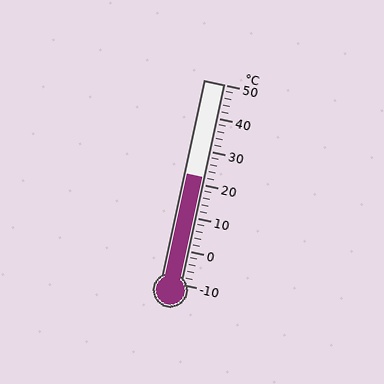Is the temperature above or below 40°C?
The temperature is below 40°C.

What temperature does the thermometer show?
The thermometer shows approximately 22°C.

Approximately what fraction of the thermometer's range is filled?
The thermometer is filled to approximately 55% of its range.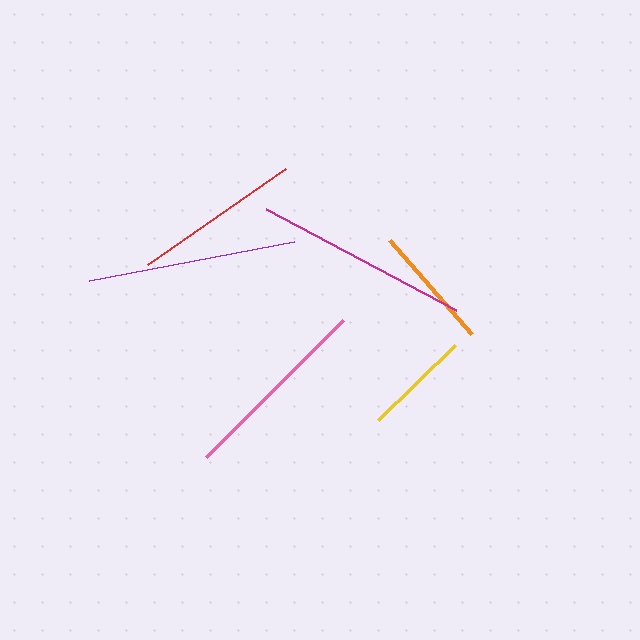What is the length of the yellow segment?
The yellow segment is approximately 107 pixels long.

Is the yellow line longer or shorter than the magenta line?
The magenta line is longer than the yellow line.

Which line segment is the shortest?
The yellow line is the shortest at approximately 107 pixels.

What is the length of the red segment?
The red segment is approximately 168 pixels long.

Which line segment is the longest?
The magenta line is the longest at approximately 215 pixels.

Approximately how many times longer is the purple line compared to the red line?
The purple line is approximately 1.2 times the length of the red line.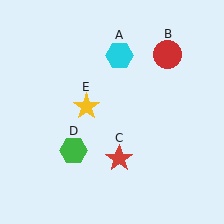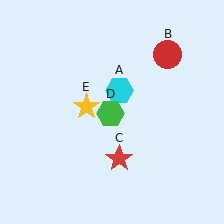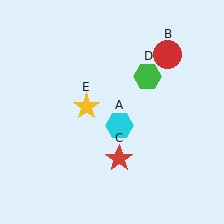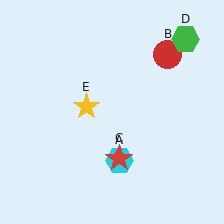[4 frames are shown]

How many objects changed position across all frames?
2 objects changed position: cyan hexagon (object A), green hexagon (object D).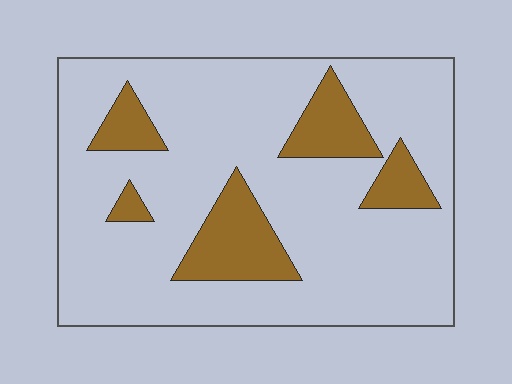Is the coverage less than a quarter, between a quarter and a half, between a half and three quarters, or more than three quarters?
Less than a quarter.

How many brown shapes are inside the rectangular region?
5.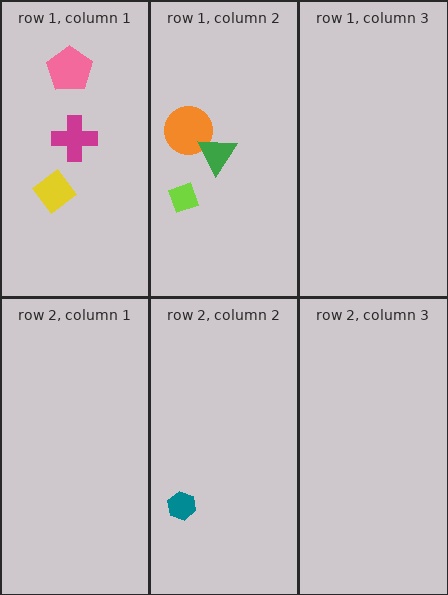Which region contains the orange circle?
The row 1, column 2 region.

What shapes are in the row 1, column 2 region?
The orange circle, the green triangle, the lime diamond.